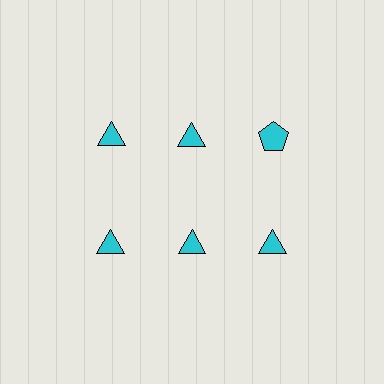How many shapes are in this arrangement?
There are 6 shapes arranged in a grid pattern.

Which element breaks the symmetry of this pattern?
The cyan pentagon in the top row, center column breaks the symmetry. All other shapes are cyan triangles.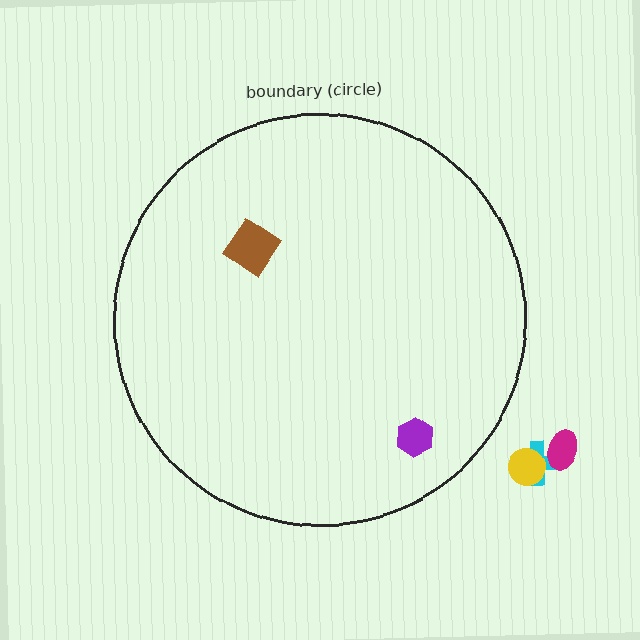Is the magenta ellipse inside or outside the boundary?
Outside.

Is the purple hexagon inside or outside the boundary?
Inside.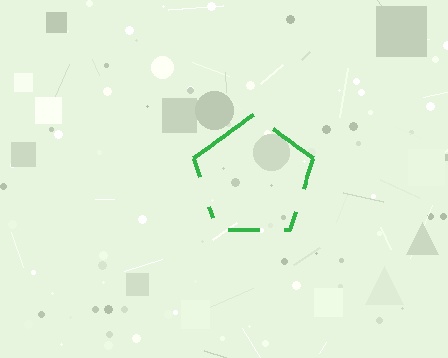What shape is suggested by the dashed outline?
The dashed outline suggests a pentagon.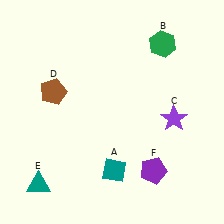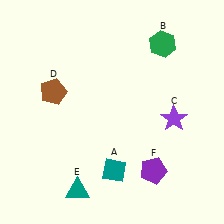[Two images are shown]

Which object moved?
The teal triangle (E) moved right.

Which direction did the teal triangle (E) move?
The teal triangle (E) moved right.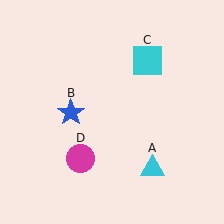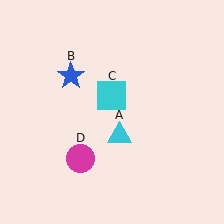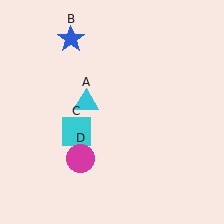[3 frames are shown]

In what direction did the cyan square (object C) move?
The cyan square (object C) moved down and to the left.